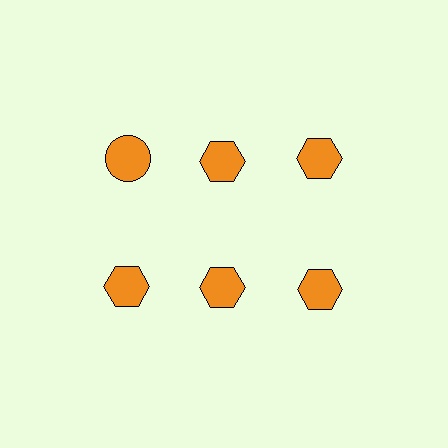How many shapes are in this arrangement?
There are 6 shapes arranged in a grid pattern.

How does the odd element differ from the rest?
It has a different shape: circle instead of hexagon.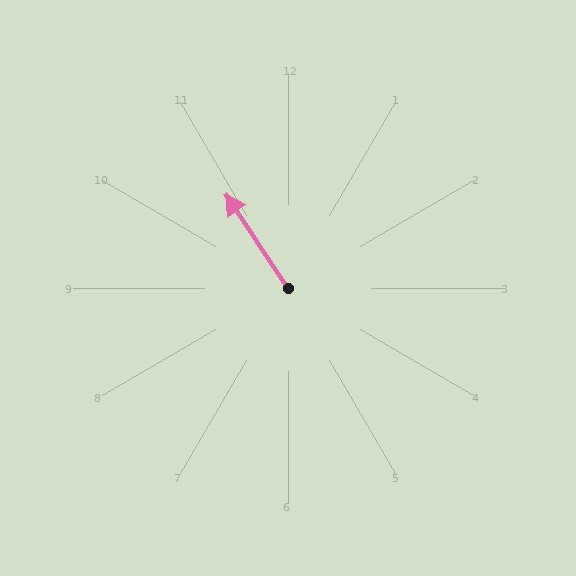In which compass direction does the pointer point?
Northwest.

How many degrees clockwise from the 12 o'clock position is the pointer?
Approximately 326 degrees.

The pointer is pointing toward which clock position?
Roughly 11 o'clock.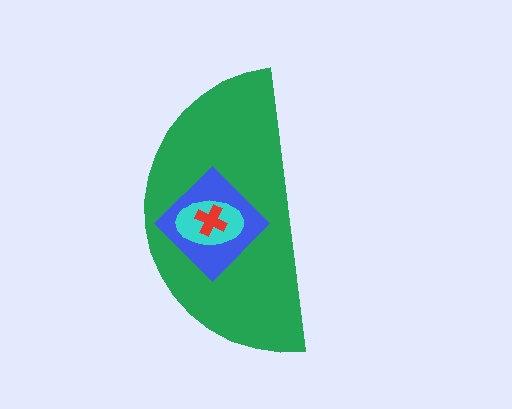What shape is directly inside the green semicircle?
The blue diamond.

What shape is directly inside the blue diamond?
The cyan ellipse.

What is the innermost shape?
The red cross.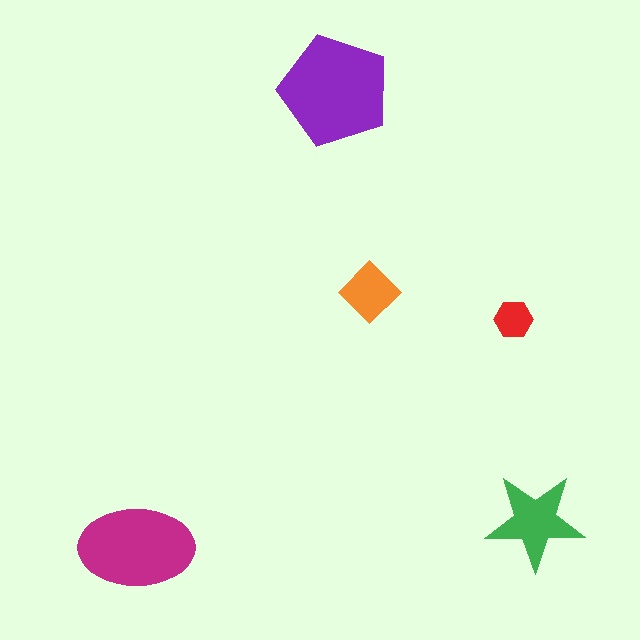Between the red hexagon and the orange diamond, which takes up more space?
The orange diamond.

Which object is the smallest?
The red hexagon.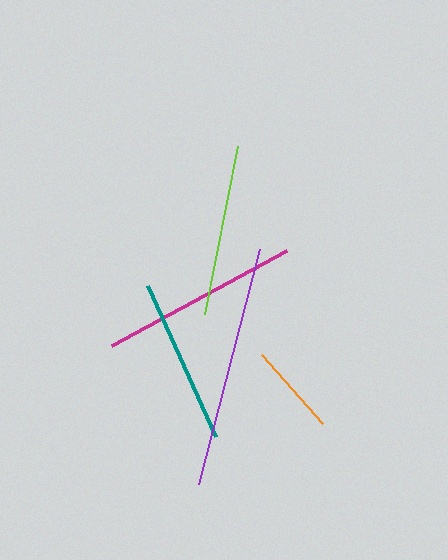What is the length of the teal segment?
The teal segment is approximately 166 pixels long.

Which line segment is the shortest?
The orange line is the shortest at approximately 92 pixels.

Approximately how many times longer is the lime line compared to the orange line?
The lime line is approximately 1.9 times the length of the orange line.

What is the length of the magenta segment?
The magenta segment is approximately 199 pixels long.